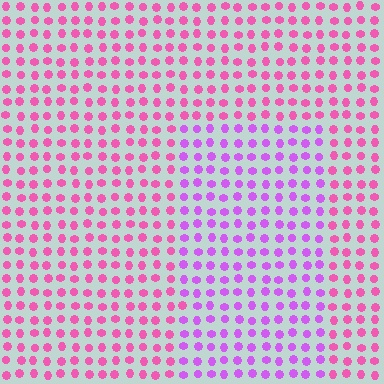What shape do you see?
I see a rectangle.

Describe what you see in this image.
The image is filled with small pink elements in a uniform arrangement. A rectangle-shaped region is visible where the elements are tinted to a slightly different hue, forming a subtle color boundary.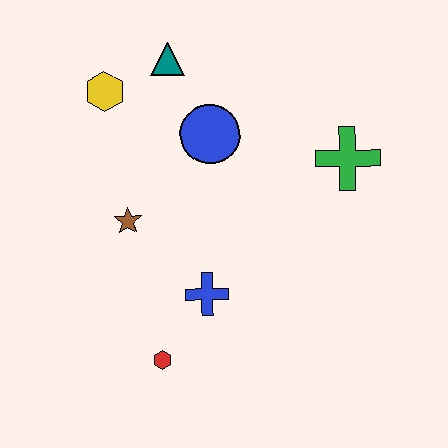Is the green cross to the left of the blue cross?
No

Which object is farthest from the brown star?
The green cross is farthest from the brown star.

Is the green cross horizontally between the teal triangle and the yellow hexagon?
No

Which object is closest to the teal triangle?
The yellow hexagon is closest to the teal triangle.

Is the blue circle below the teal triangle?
Yes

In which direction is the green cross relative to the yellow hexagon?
The green cross is to the right of the yellow hexagon.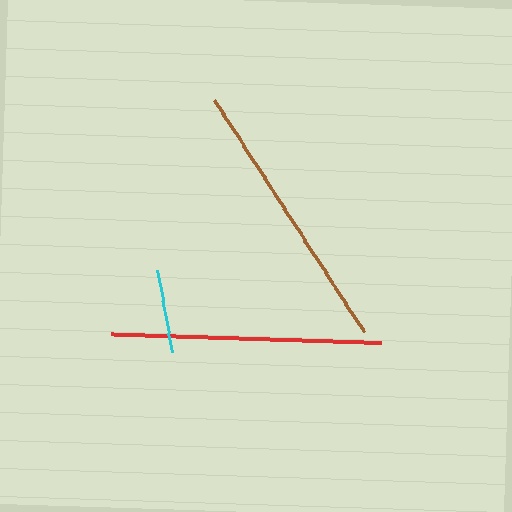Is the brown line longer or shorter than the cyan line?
The brown line is longer than the cyan line.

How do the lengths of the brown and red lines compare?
The brown and red lines are approximately the same length.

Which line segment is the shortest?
The cyan line is the shortest at approximately 84 pixels.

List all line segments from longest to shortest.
From longest to shortest: brown, red, cyan.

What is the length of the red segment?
The red segment is approximately 270 pixels long.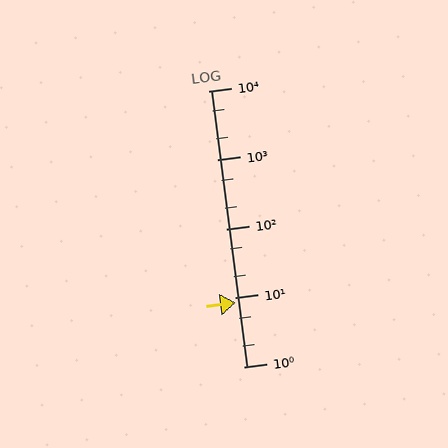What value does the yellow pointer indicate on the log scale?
The pointer indicates approximately 8.5.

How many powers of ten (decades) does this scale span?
The scale spans 4 decades, from 1 to 10000.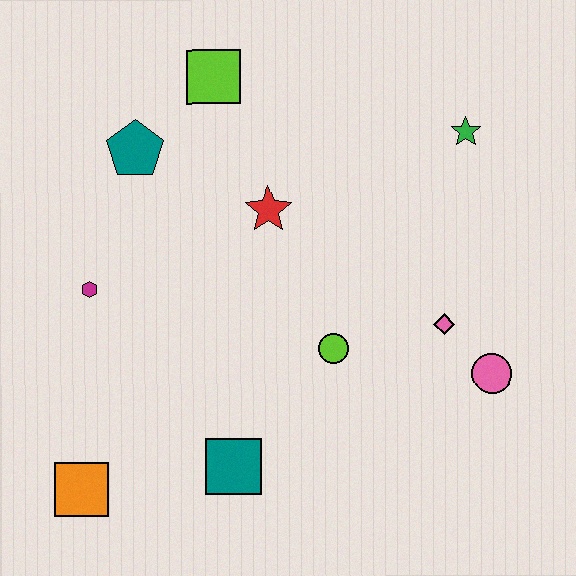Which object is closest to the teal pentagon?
The lime square is closest to the teal pentagon.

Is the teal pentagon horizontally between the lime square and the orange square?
Yes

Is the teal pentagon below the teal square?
No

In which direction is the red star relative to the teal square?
The red star is above the teal square.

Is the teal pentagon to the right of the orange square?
Yes